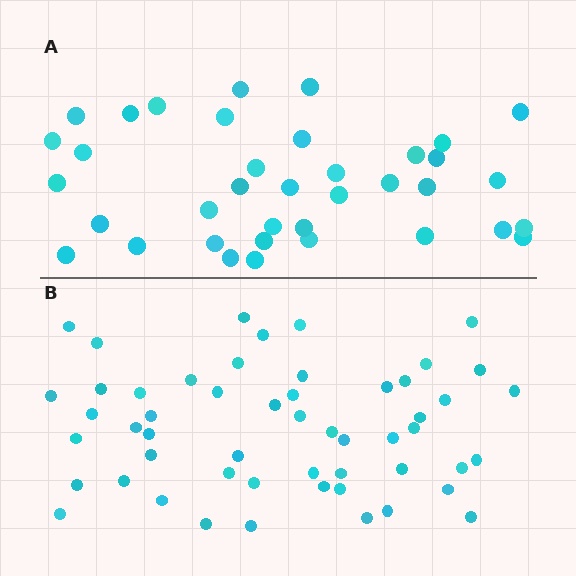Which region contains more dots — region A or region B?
Region B (the bottom region) has more dots.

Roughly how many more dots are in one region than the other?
Region B has approximately 15 more dots than region A.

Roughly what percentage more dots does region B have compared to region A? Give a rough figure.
About 45% more.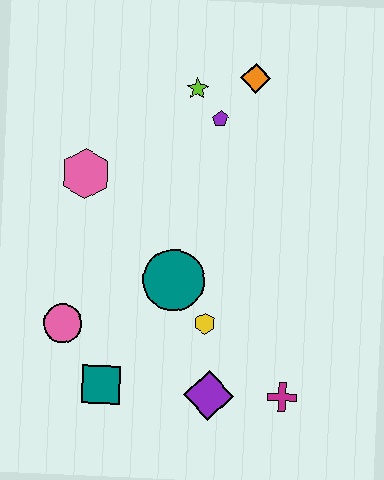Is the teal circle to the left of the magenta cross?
Yes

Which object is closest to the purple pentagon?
The lime star is closest to the purple pentagon.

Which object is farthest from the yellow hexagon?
The orange diamond is farthest from the yellow hexagon.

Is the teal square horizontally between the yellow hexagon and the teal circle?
No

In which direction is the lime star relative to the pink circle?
The lime star is above the pink circle.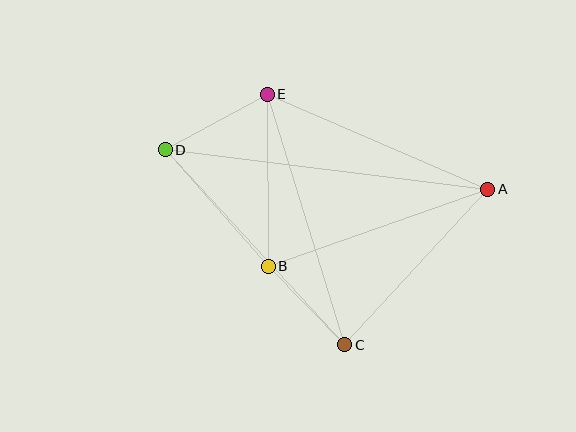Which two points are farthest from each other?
Points A and D are farthest from each other.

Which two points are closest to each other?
Points B and C are closest to each other.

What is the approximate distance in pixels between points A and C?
The distance between A and C is approximately 211 pixels.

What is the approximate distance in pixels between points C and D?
The distance between C and D is approximately 265 pixels.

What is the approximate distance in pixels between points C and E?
The distance between C and E is approximately 262 pixels.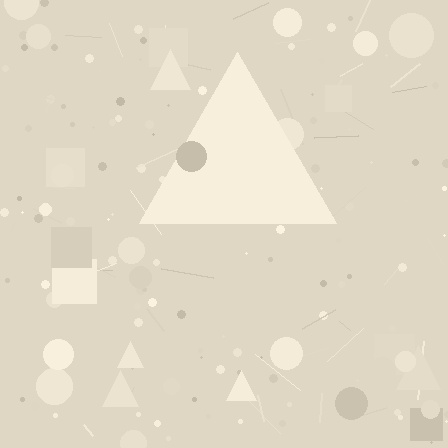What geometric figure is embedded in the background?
A triangle is embedded in the background.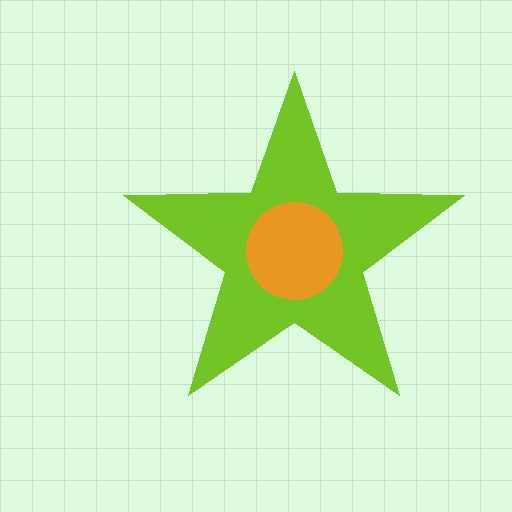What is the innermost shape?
The orange circle.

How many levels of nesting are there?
2.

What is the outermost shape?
The lime star.